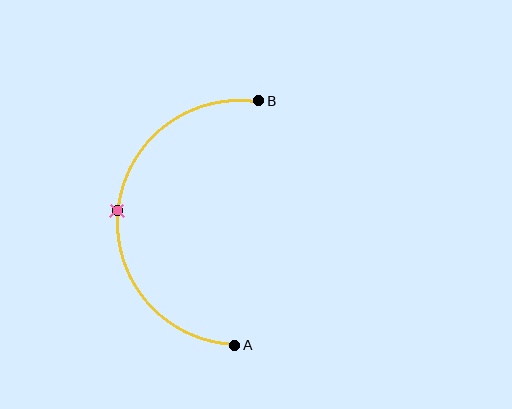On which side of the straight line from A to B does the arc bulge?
The arc bulges to the left of the straight line connecting A and B.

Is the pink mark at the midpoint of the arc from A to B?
Yes. The pink mark lies on the arc at equal arc-length from both A and B — it is the arc midpoint.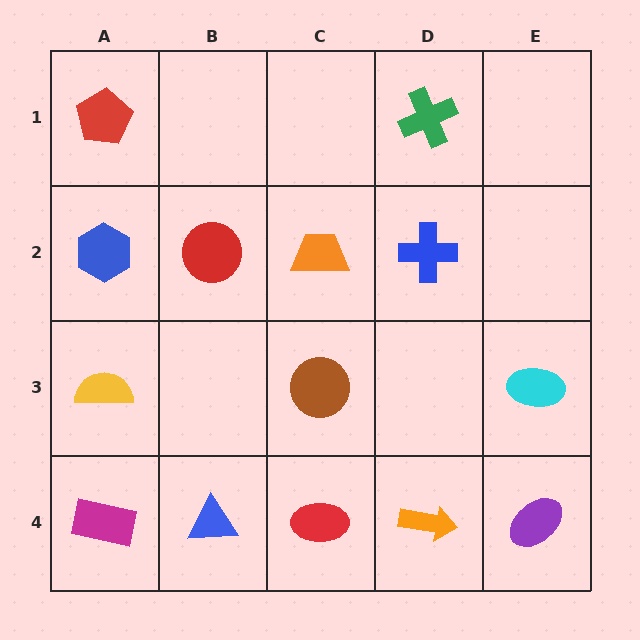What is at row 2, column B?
A red circle.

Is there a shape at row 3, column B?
No, that cell is empty.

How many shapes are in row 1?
2 shapes.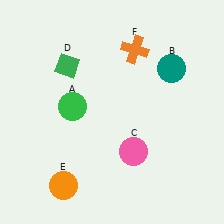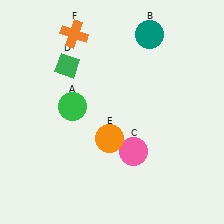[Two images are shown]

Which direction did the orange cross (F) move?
The orange cross (F) moved left.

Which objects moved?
The objects that moved are: the teal circle (B), the orange circle (E), the orange cross (F).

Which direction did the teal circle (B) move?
The teal circle (B) moved up.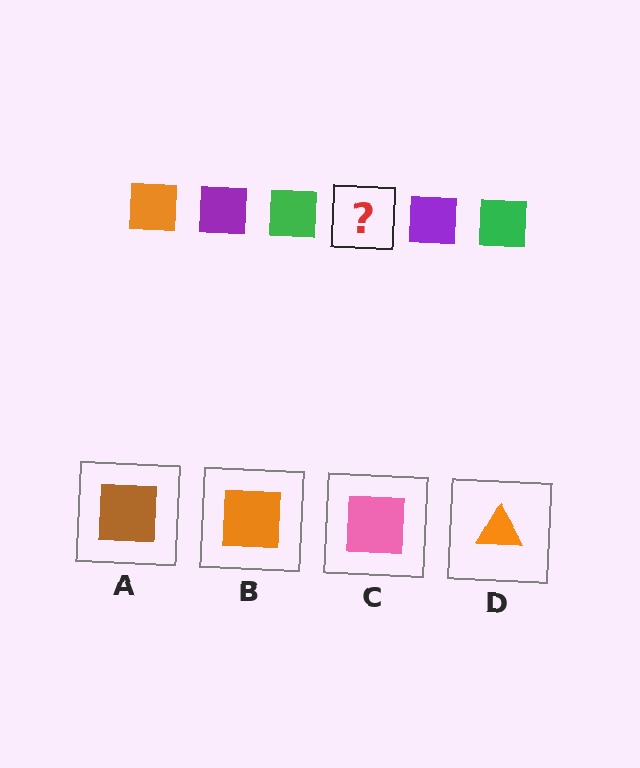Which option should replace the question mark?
Option B.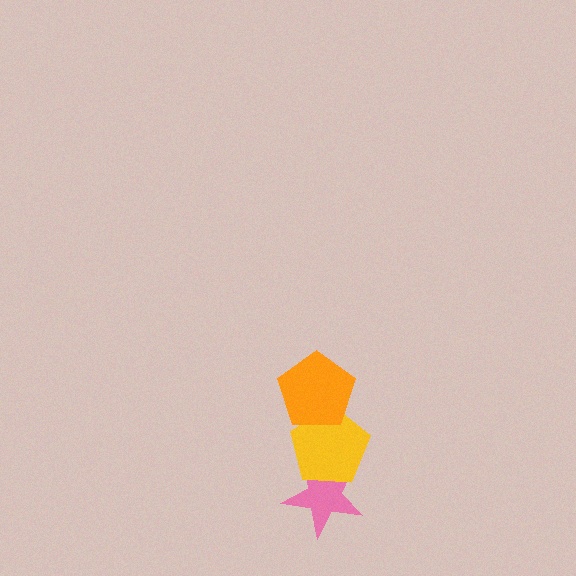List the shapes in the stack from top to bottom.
From top to bottom: the orange pentagon, the yellow pentagon, the pink star.